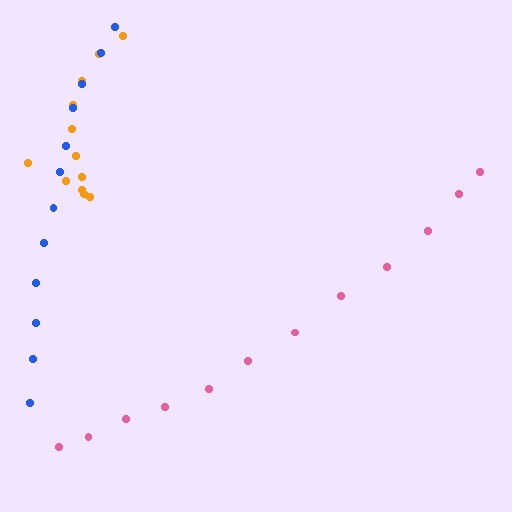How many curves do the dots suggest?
There are 3 distinct paths.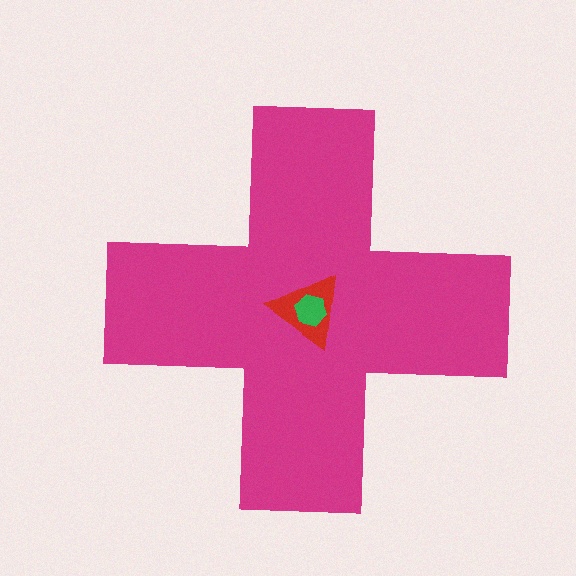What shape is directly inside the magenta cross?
The red triangle.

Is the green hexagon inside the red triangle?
Yes.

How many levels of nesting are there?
3.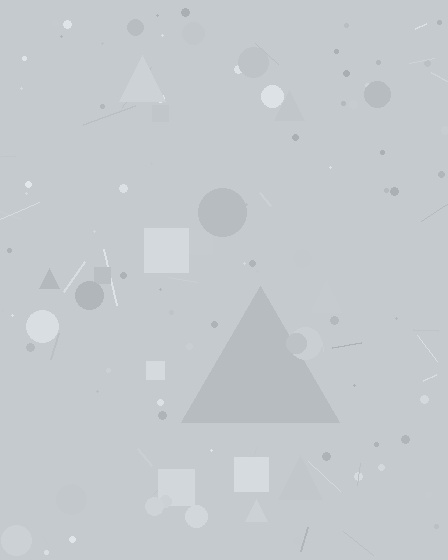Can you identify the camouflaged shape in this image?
The camouflaged shape is a triangle.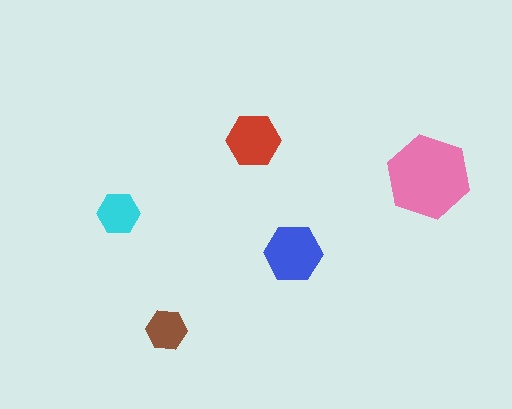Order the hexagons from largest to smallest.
the pink one, the blue one, the red one, the cyan one, the brown one.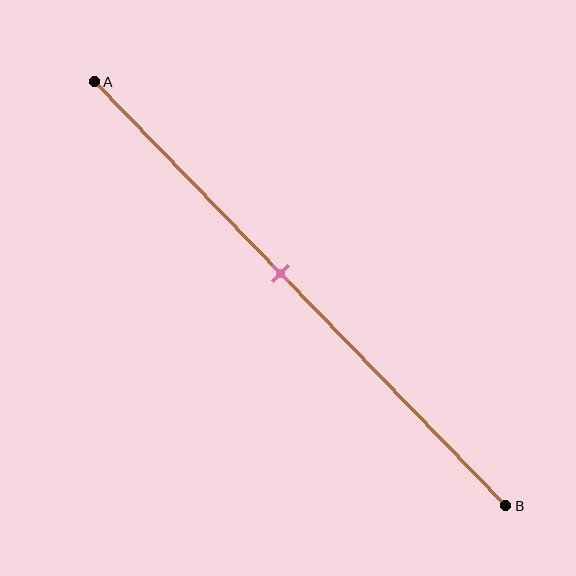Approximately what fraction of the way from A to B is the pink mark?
The pink mark is approximately 45% of the way from A to B.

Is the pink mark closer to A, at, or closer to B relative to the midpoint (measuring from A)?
The pink mark is closer to point A than the midpoint of segment AB.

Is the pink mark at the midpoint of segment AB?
No, the mark is at about 45% from A, not at the 50% midpoint.